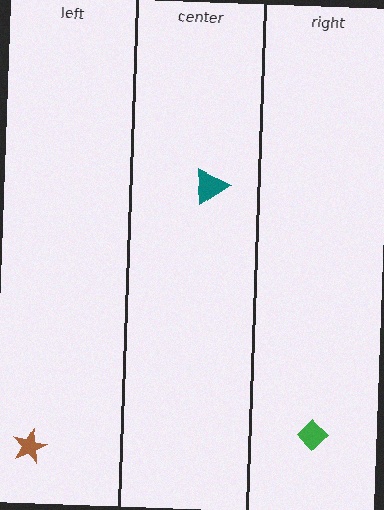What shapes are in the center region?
The teal triangle.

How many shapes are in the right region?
1.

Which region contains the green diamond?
The right region.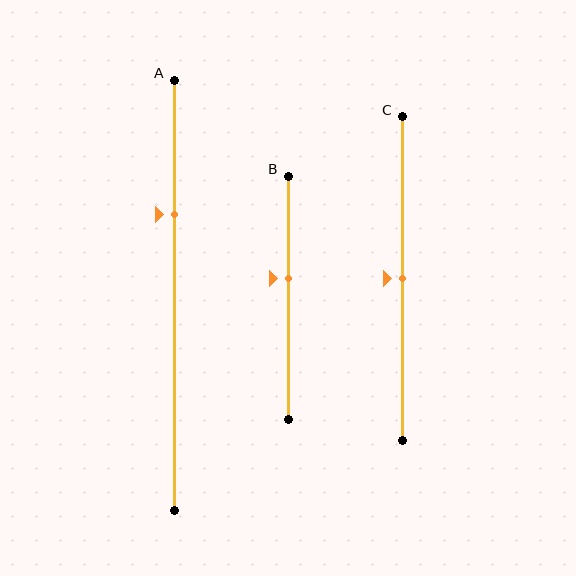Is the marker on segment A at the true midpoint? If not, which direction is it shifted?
No, the marker on segment A is shifted upward by about 19% of the segment length.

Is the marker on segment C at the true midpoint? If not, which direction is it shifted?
Yes, the marker on segment C is at the true midpoint.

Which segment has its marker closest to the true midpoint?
Segment C has its marker closest to the true midpoint.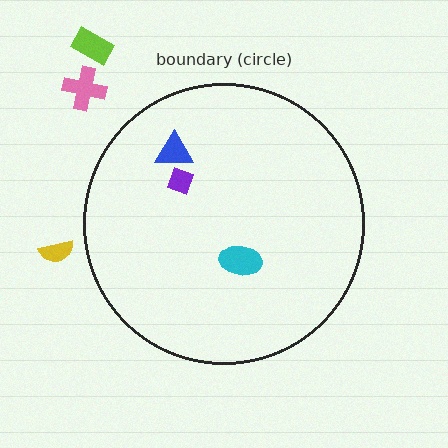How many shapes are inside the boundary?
3 inside, 3 outside.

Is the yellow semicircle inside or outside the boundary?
Outside.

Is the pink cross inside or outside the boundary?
Outside.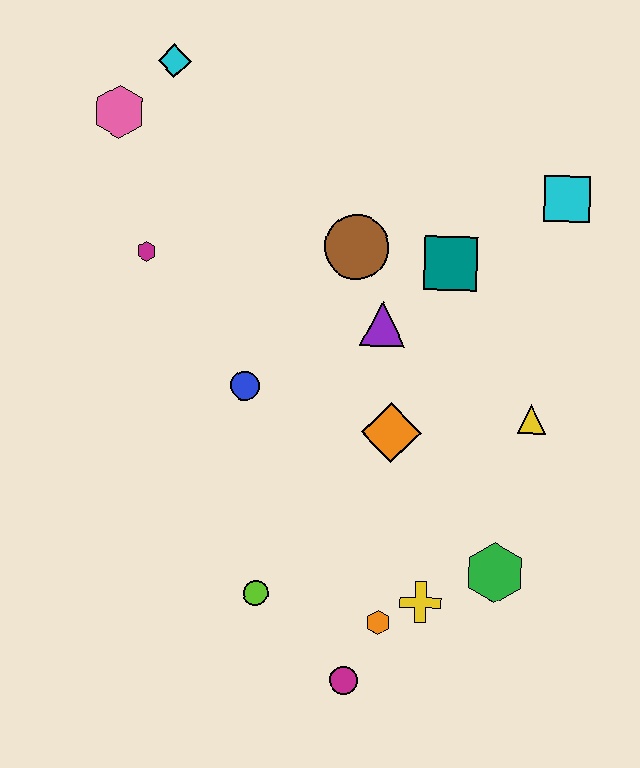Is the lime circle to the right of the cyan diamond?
Yes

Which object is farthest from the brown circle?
The magenta circle is farthest from the brown circle.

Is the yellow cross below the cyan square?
Yes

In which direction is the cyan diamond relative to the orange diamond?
The cyan diamond is above the orange diamond.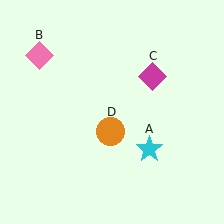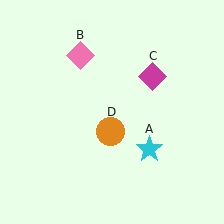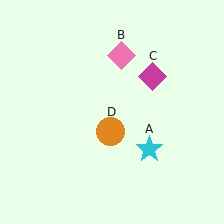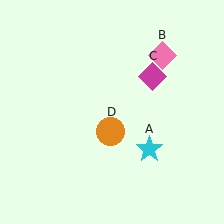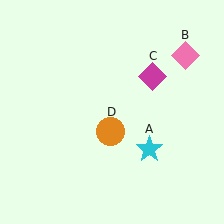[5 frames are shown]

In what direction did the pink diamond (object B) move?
The pink diamond (object B) moved right.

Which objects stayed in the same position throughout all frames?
Cyan star (object A) and magenta diamond (object C) and orange circle (object D) remained stationary.